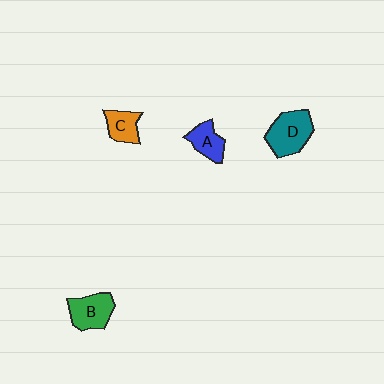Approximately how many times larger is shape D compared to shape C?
Approximately 1.7 times.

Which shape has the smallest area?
Shape C (orange).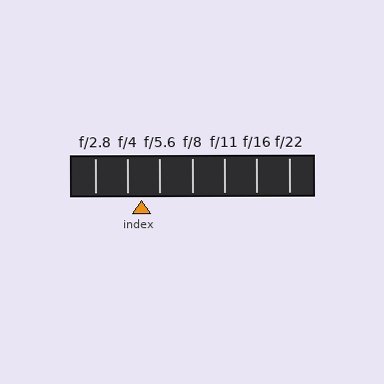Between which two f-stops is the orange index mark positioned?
The index mark is between f/4 and f/5.6.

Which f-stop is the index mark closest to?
The index mark is closest to f/4.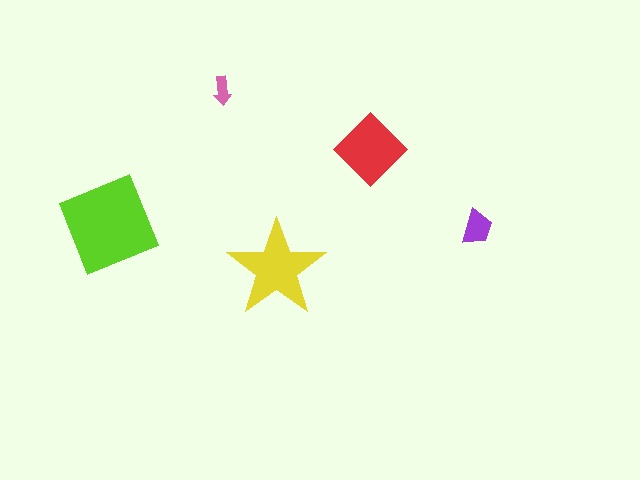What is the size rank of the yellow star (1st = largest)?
2nd.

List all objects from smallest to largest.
The pink arrow, the purple trapezoid, the red diamond, the yellow star, the lime square.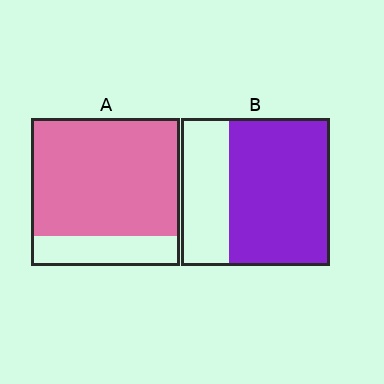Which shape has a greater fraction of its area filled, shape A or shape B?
Shape A.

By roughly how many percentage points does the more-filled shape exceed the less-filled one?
By roughly 10 percentage points (A over B).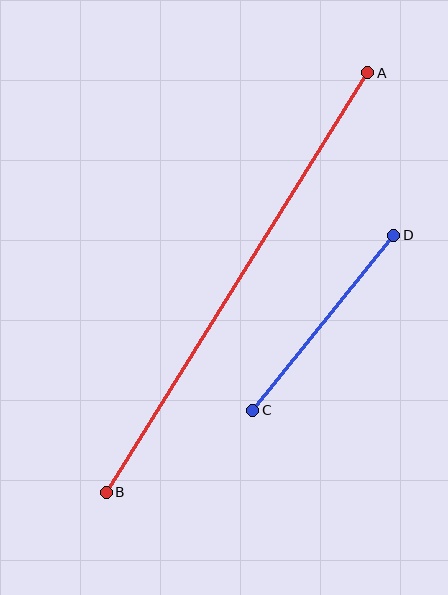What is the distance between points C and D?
The distance is approximately 225 pixels.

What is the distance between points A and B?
The distance is approximately 494 pixels.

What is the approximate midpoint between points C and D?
The midpoint is at approximately (323, 323) pixels.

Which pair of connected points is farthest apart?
Points A and B are farthest apart.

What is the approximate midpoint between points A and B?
The midpoint is at approximately (237, 283) pixels.